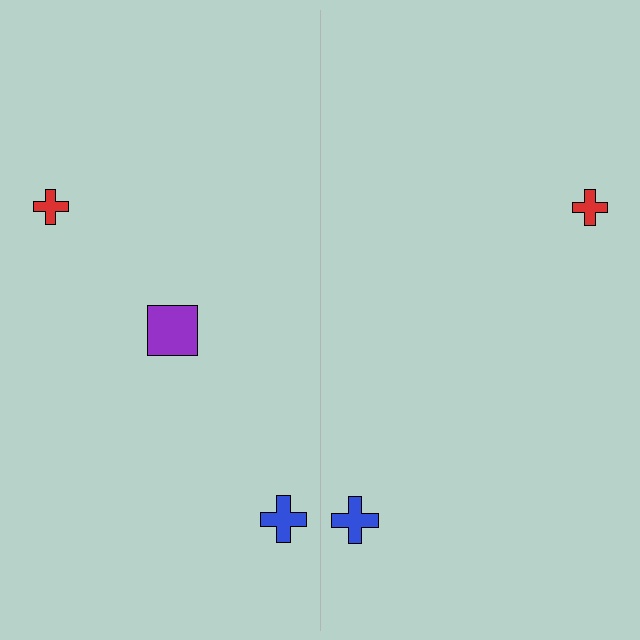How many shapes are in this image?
There are 5 shapes in this image.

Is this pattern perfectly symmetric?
No, the pattern is not perfectly symmetric. A purple square is missing from the right side.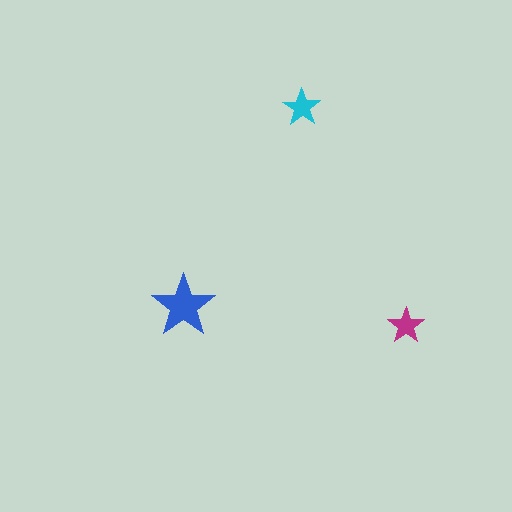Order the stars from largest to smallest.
the blue one, the cyan one, the magenta one.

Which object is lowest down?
The magenta star is bottommost.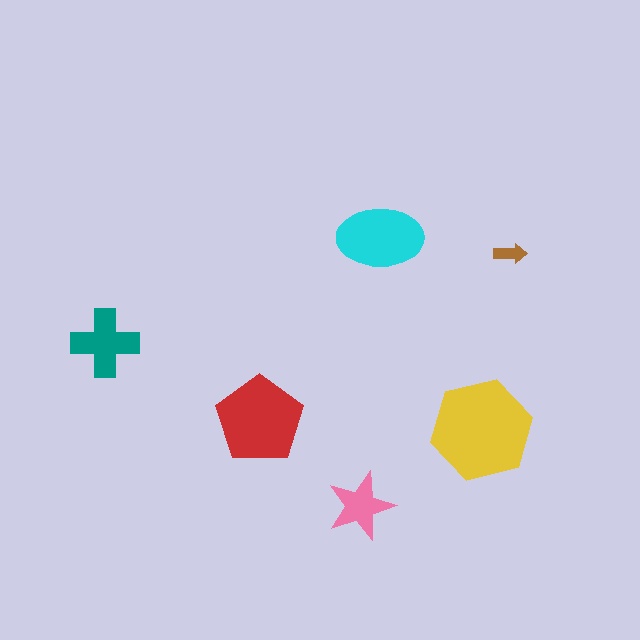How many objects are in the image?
There are 6 objects in the image.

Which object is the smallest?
The brown arrow.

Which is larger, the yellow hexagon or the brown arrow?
The yellow hexagon.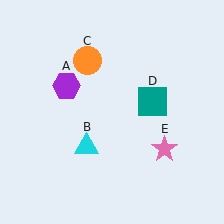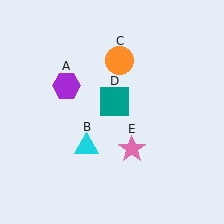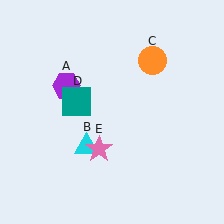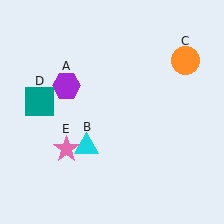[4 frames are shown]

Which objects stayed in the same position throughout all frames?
Purple hexagon (object A) and cyan triangle (object B) remained stationary.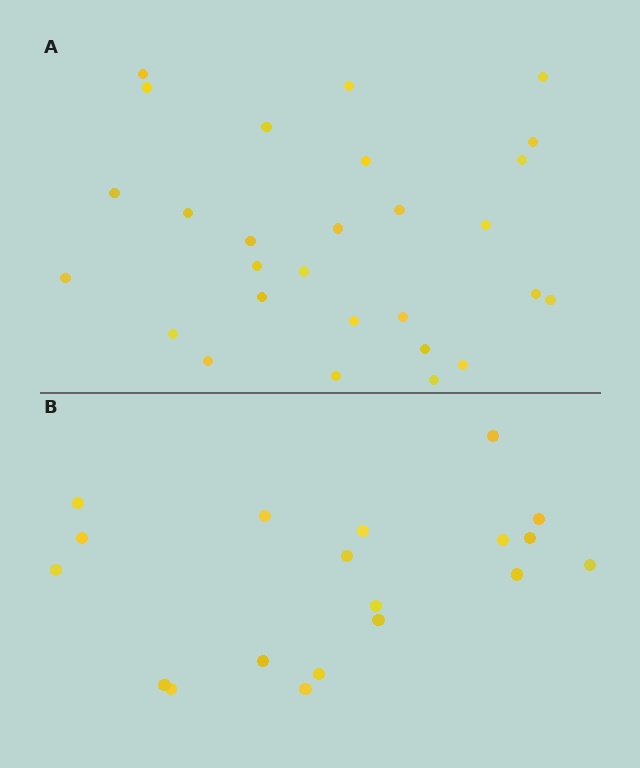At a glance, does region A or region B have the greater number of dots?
Region A (the top region) has more dots.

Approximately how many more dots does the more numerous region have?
Region A has roughly 8 or so more dots than region B.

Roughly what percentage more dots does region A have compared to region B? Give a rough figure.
About 45% more.